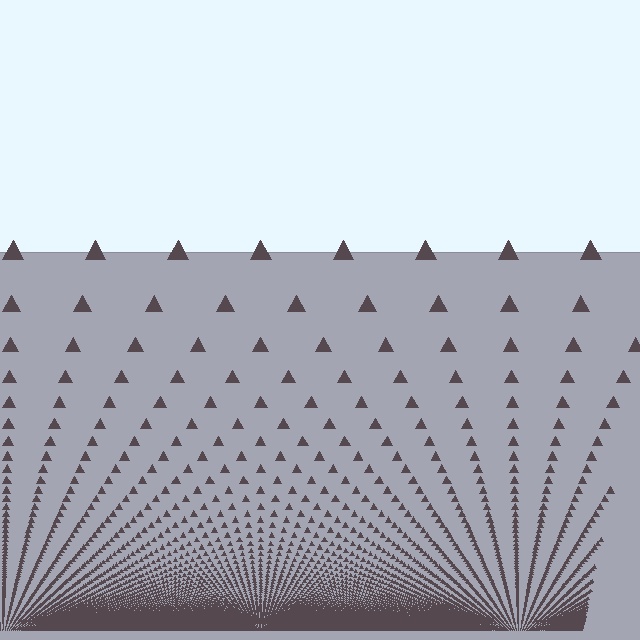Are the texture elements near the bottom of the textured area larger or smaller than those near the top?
Smaller. The gradient is inverted — elements near the bottom are smaller and denser.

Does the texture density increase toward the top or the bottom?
Density increases toward the bottom.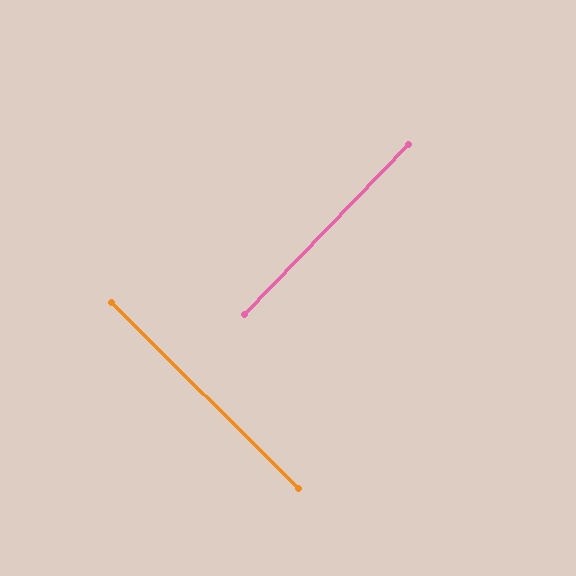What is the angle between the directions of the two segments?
Approximately 89 degrees.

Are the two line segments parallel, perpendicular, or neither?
Perpendicular — they meet at approximately 89°.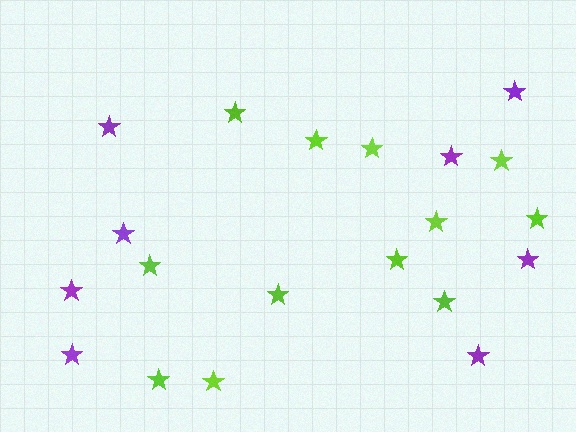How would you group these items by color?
There are 2 groups: one group of lime stars (12) and one group of purple stars (8).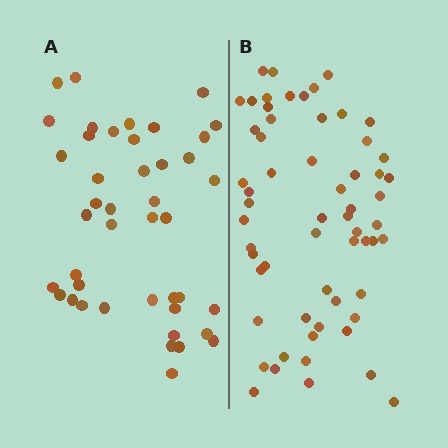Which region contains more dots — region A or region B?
Region B (the right region) has more dots.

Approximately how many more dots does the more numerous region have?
Region B has approximately 15 more dots than region A.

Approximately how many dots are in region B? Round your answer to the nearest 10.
About 60 dots.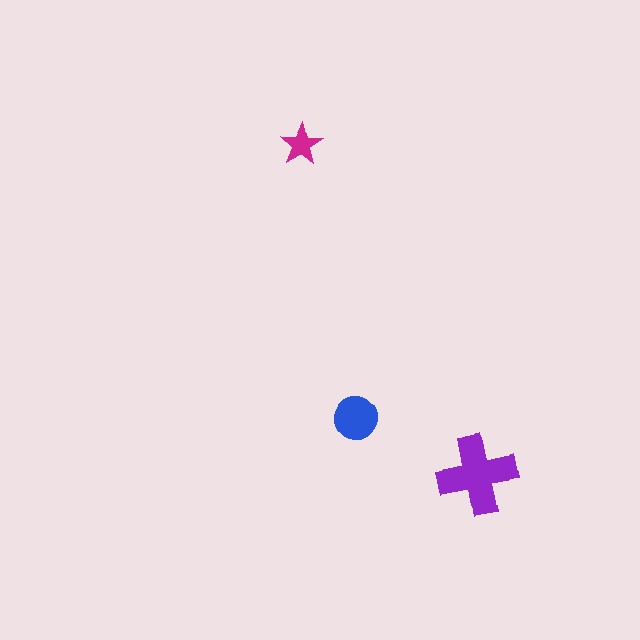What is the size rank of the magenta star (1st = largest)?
3rd.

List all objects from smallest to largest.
The magenta star, the blue circle, the purple cross.